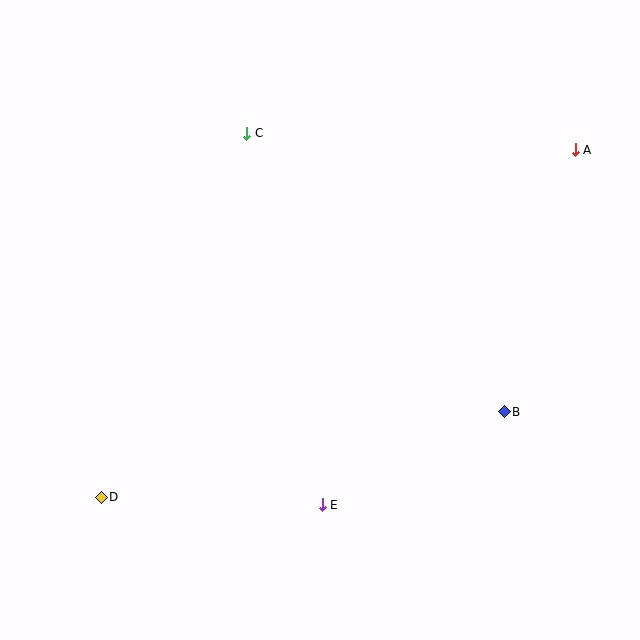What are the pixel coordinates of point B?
Point B is at (504, 412).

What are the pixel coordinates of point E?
Point E is at (322, 505).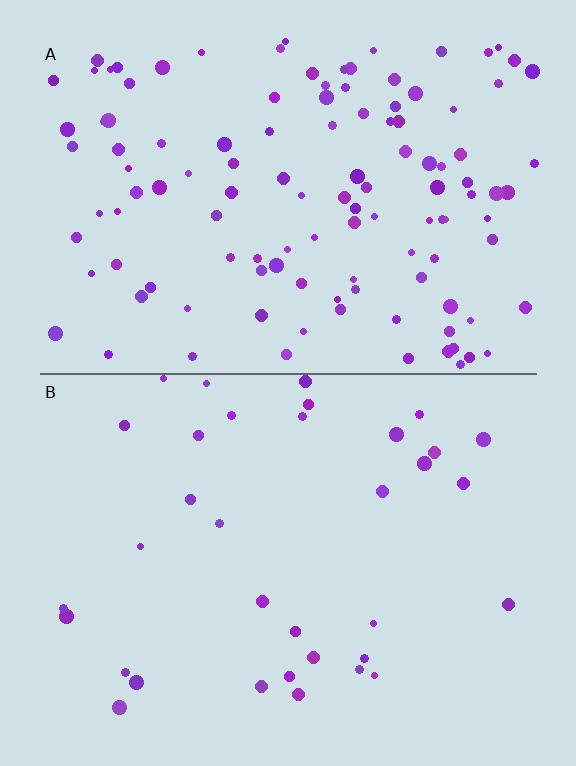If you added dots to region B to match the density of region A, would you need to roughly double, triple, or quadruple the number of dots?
Approximately triple.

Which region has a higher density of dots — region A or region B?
A (the top).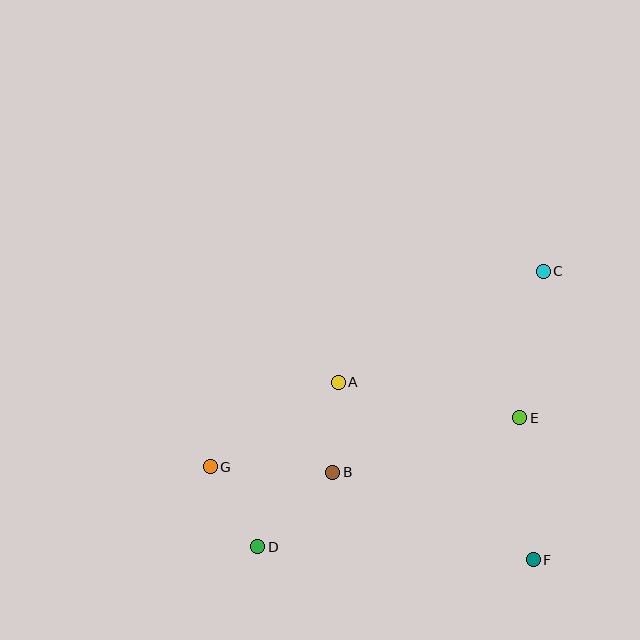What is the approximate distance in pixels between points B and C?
The distance between B and C is approximately 291 pixels.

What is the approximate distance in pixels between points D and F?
The distance between D and F is approximately 276 pixels.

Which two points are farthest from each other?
Points C and D are farthest from each other.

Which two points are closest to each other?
Points A and B are closest to each other.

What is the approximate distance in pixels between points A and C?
The distance between A and C is approximately 233 pixels.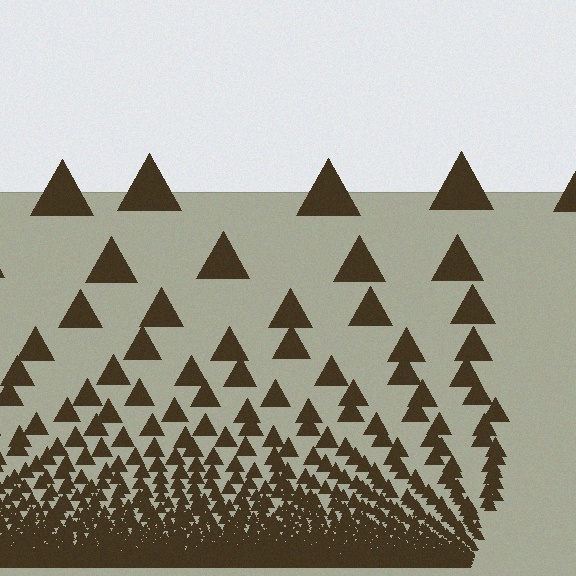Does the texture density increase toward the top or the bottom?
Density increases toward the bottom.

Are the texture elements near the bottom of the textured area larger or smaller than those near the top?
Smaller. The gradient is inverted — elements near the bottom are smaller and denser.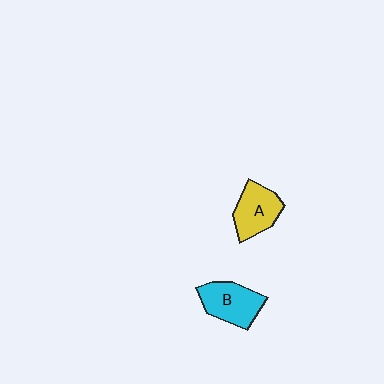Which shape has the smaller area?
Shape A (yellow).